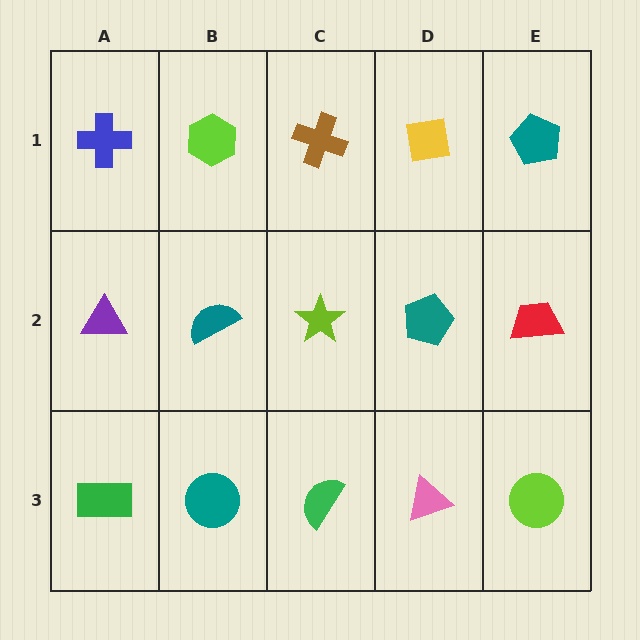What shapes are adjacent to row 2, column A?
A blue cross (row 1, column A), a green rectangle (row 3, column A), a teal semicircle (row 2, column B).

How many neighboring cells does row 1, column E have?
2.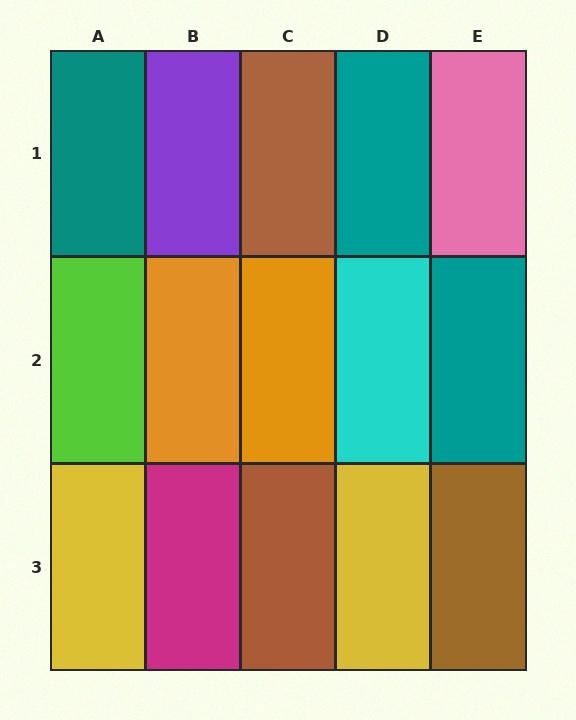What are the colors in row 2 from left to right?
Lime, orange, orange, cyan, teal.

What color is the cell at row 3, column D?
Yellow.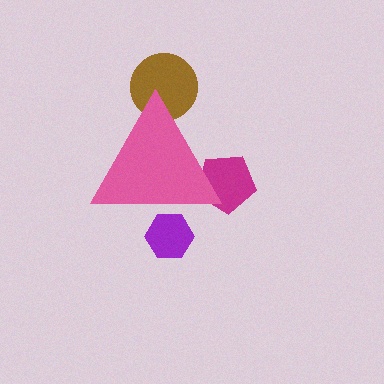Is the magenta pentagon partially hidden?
Yes, the magenta pentagon is partially hidden behind the pink triangle.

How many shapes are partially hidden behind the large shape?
3 shapes are partially hidden.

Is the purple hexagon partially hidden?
Yes, the purple hexagon is partially hidden behind the pink triangle.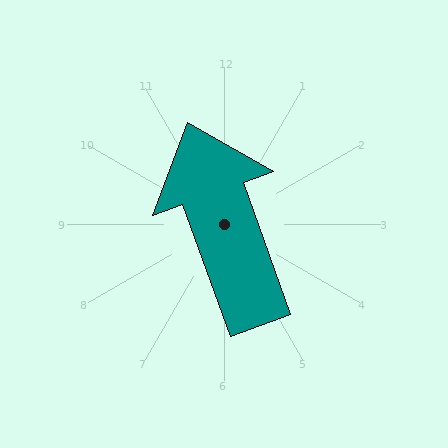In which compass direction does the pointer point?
North.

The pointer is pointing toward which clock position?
Roughly 11 o'clock.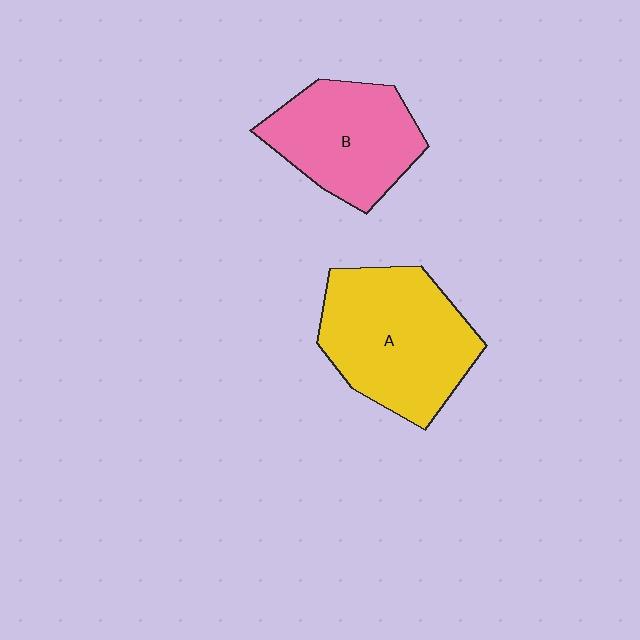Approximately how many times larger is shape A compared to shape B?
Approximately 1.3 times.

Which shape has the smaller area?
Shape B (pink).